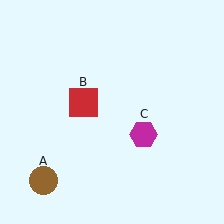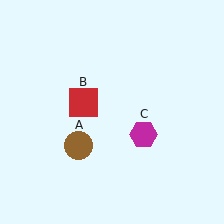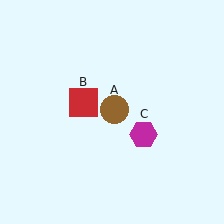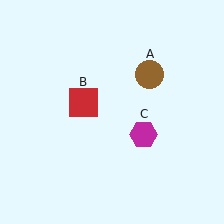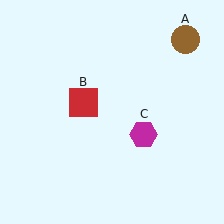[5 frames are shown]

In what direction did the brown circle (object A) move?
The brown circle (object A) moved up and to the right.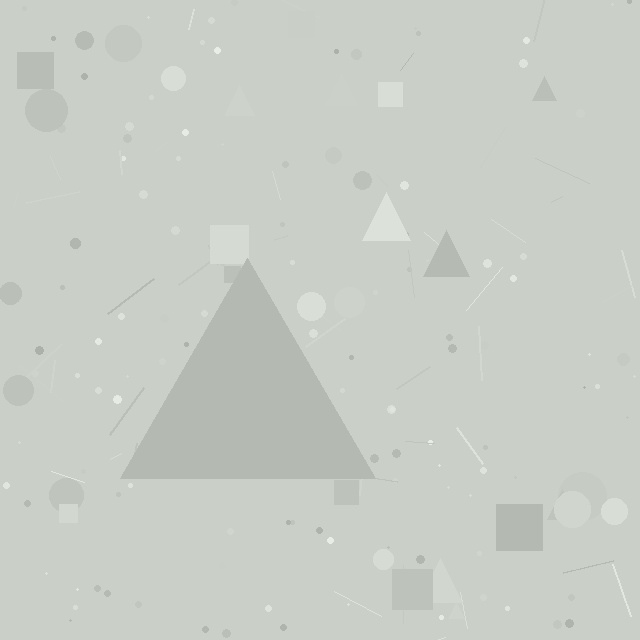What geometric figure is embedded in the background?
A triangle is embedded in the background.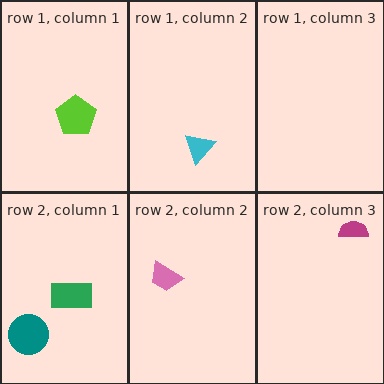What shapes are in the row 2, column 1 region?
The green rectangle, the teal circle.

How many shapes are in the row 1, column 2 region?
1.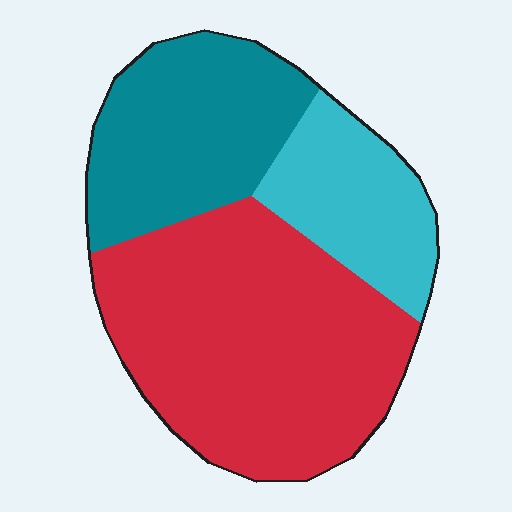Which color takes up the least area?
Cyan, at roughly 20%.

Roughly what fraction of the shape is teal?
Teal takes up between a quarter and a half of the shape.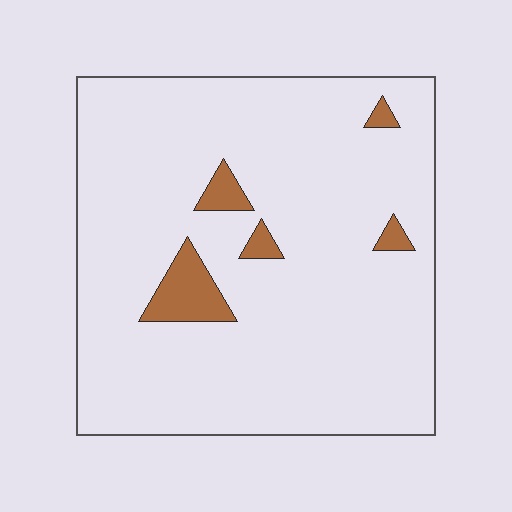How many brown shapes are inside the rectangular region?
5.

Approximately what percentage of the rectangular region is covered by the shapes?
Approximately 5%.